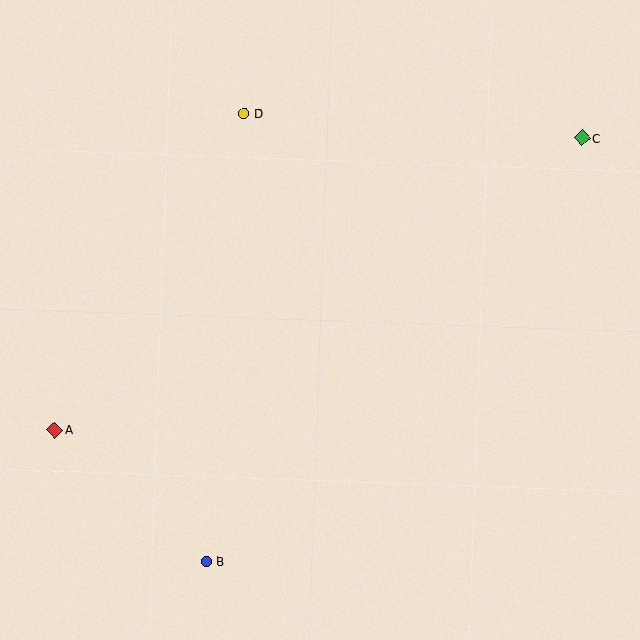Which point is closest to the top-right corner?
Point C is closest to the top-right corner.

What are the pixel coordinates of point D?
Point D is at (244, 113).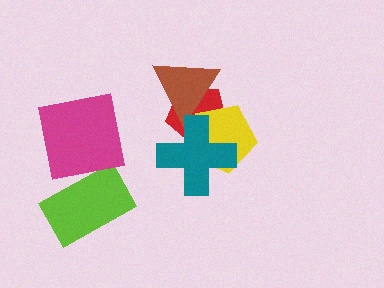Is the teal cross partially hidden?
No, no other shape covers it.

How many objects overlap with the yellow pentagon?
3 objects overlap with the yellow pentagon.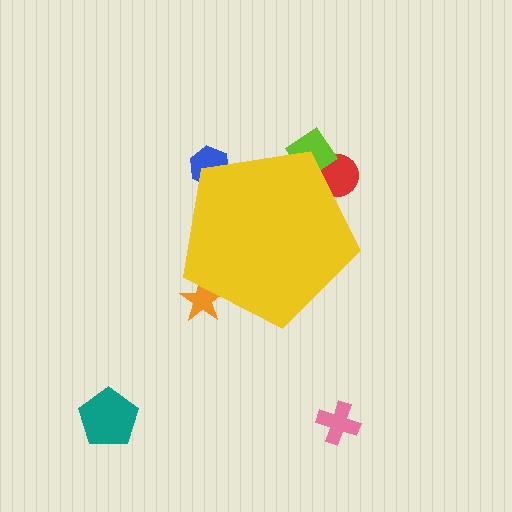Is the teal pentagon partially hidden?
No, the teal pentagon is fully visible.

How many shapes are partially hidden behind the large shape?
4 shapes are partially hidden.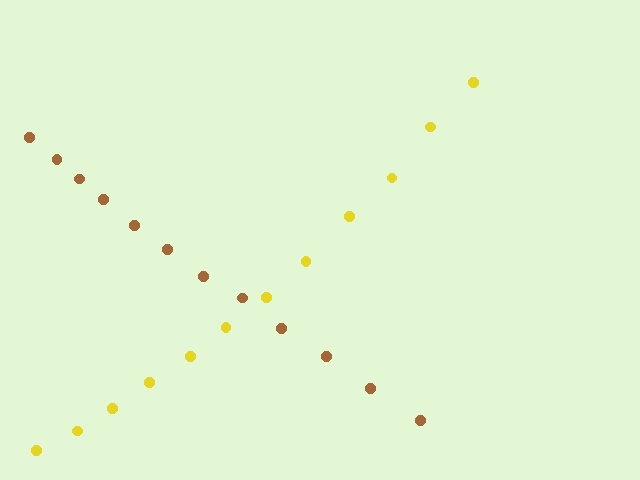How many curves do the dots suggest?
There are 2 distinct paths.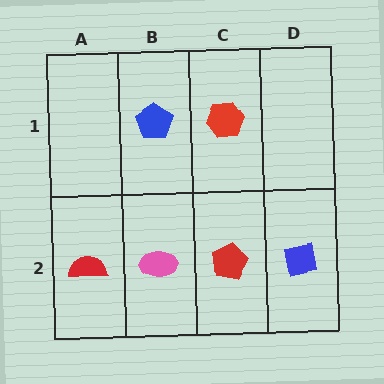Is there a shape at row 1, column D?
No, that cell is empty.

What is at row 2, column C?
A red pentagon.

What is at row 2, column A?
A red semicircle.